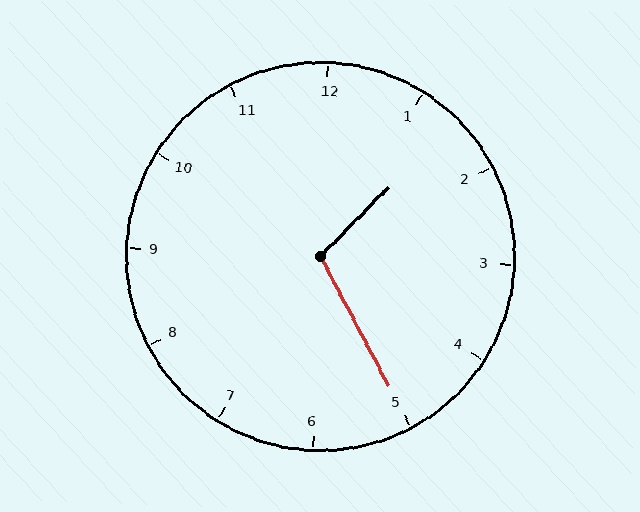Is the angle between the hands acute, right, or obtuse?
It is obtuse.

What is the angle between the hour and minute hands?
Approximately 108 degrees.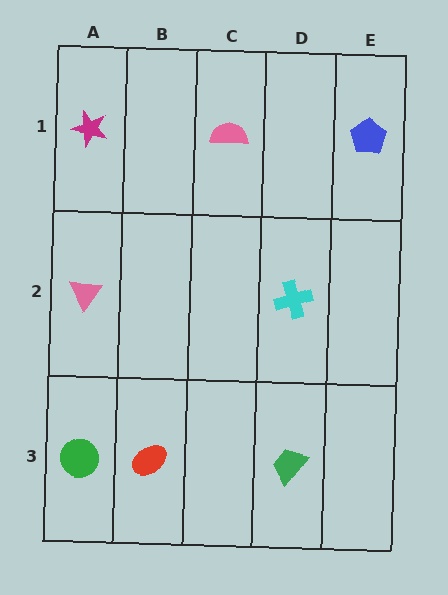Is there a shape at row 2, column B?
No, that cell is empty.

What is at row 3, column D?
A green trapezoid.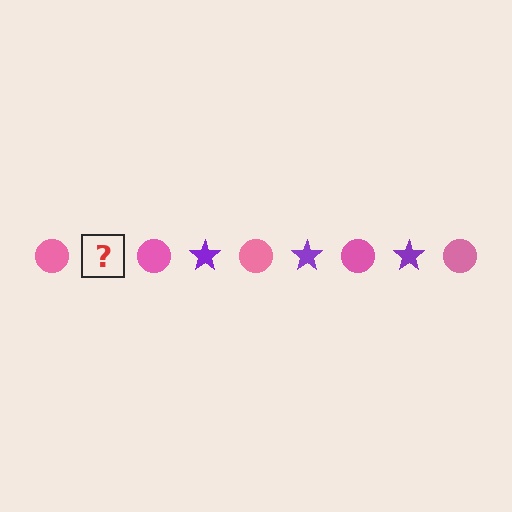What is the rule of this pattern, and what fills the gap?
The rule is that the pattern alternates between pink circle and purple star. The gap should be filled with a purple star.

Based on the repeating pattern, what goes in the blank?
The blank should be a purple star.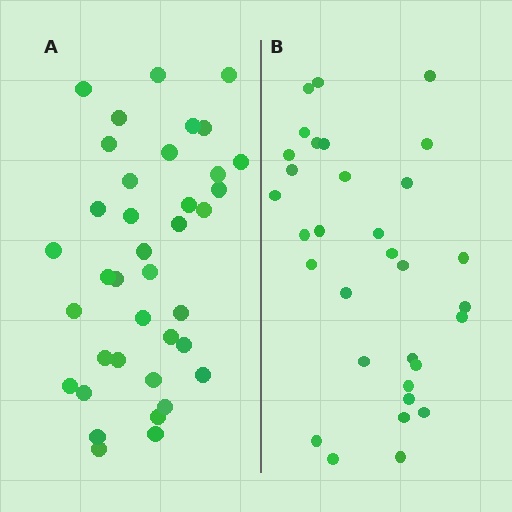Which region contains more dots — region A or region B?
Region A (the left region) has more dots.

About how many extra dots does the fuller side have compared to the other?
Region A has about 6 more dots than region B.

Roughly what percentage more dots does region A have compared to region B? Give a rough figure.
About 20% more.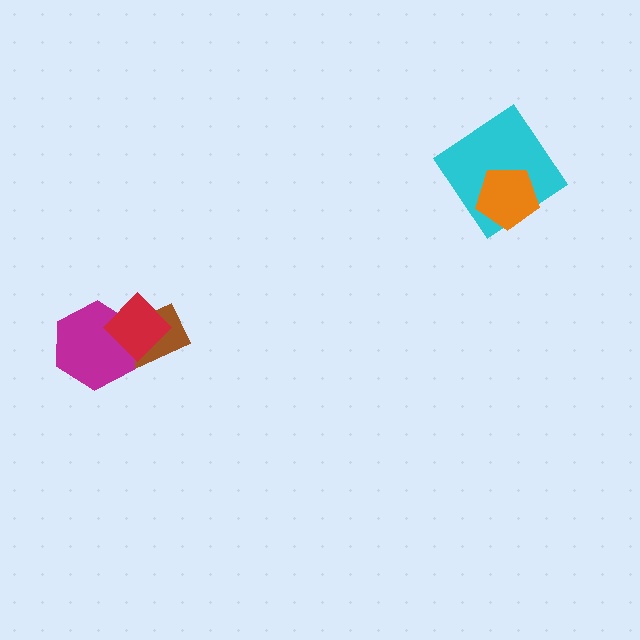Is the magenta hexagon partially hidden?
Yes, it is partially covered by another shape.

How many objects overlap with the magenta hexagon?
2 objects overlap with the magenta hexagon.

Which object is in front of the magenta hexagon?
The red diamond is in front of the magenta hexagon.